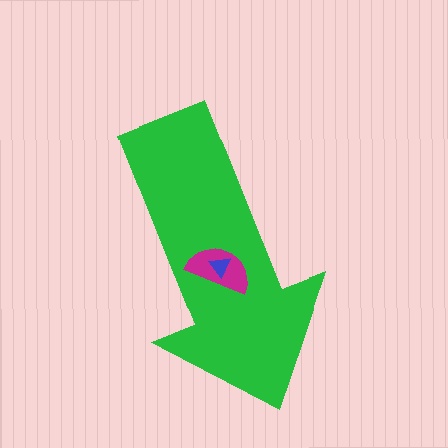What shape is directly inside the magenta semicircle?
The blue triangle.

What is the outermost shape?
The green arrow.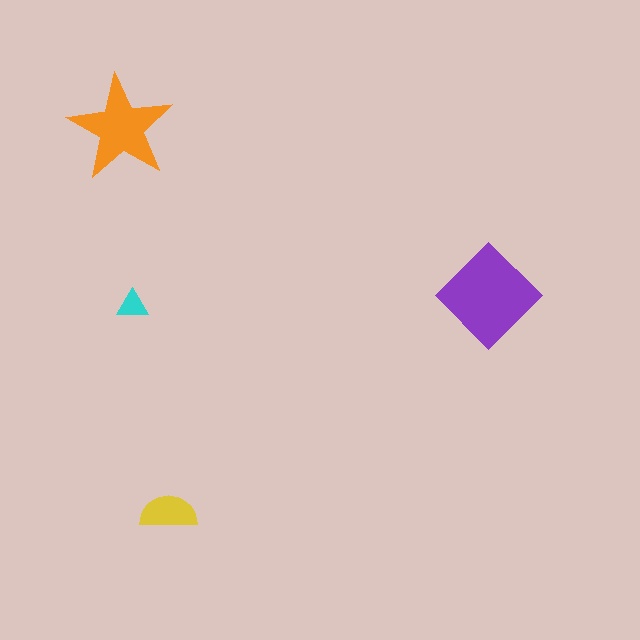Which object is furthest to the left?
The orange star is leftmost.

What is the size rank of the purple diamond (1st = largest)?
1st.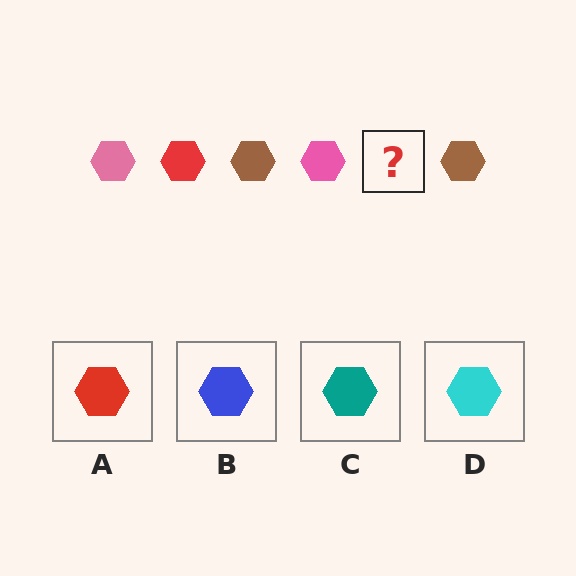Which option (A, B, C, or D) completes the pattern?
A.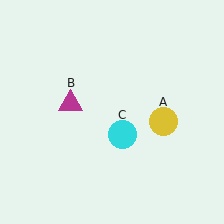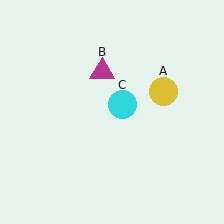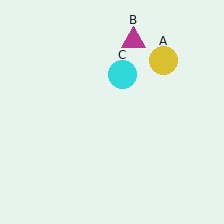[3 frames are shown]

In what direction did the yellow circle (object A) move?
The yellow circle (object A) moved up.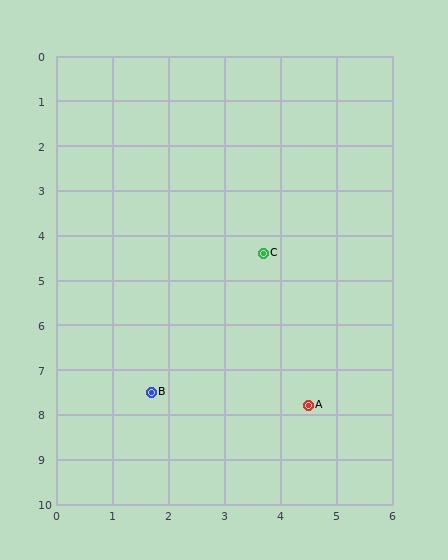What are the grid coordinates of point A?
Point A is at approximately (4.5, 7.8).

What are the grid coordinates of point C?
Point C is at approximately (3.7, 4.4).